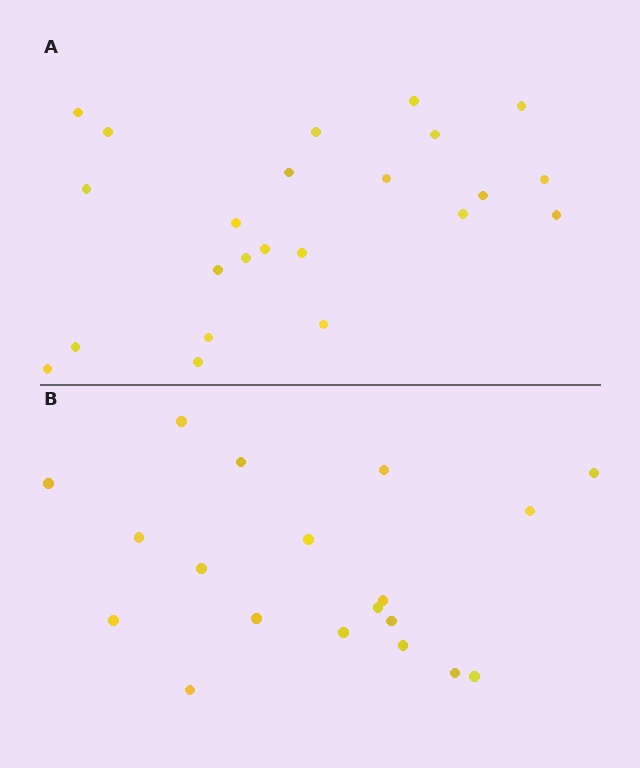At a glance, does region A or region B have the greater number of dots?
Region A (the top region) has more dots.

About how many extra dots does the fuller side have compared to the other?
Region A has about 4 more dots than region B.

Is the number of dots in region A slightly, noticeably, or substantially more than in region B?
Region A has only slightly more — the two regions are fairly close. The ratio is roughly 1.2 to 1.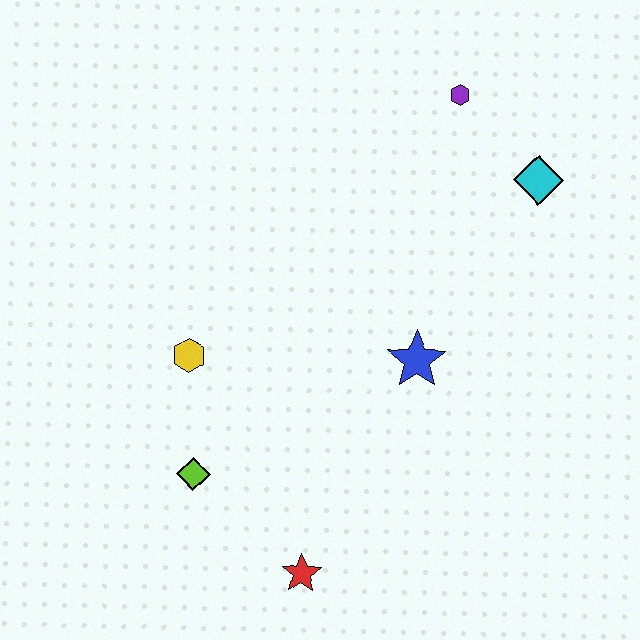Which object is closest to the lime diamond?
The yellow hexagon is closest to the lime diamond.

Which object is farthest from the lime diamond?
The purple hexagon is farthest from the lime diamond.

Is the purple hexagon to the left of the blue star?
No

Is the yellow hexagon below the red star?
No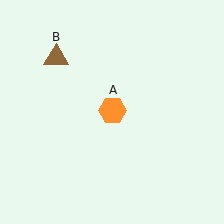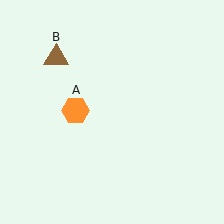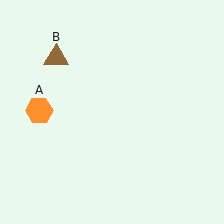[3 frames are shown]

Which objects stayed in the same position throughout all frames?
Brown triangle (object B) remained stationary.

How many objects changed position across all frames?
1 object changed position: orange hexagon (object A).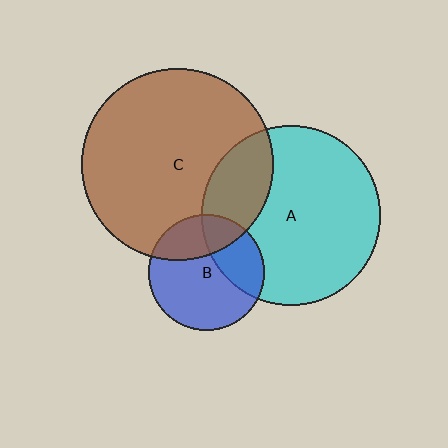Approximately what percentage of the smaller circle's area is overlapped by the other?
Approximately 30%.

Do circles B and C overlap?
Yes.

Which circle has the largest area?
Circle C (brown).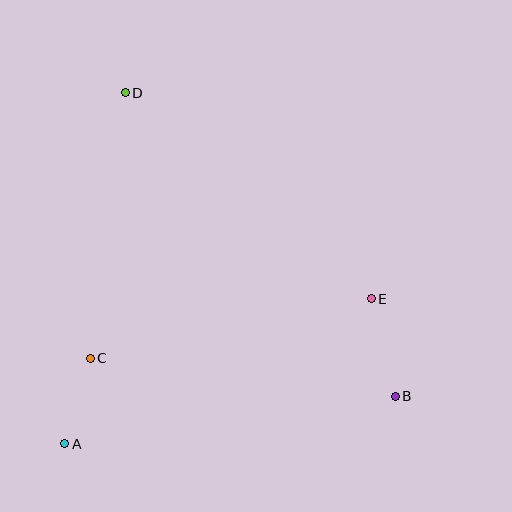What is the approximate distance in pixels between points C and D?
The distance between C and D is approximately 268 pixels.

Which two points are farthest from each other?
Points B and D are farthest from each other.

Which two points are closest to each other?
Points A and C are closest to each other.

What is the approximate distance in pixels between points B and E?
The distance between B and E is approximately 100 pixels.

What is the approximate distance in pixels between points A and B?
The distance between A and B is approximately 334 pixels.